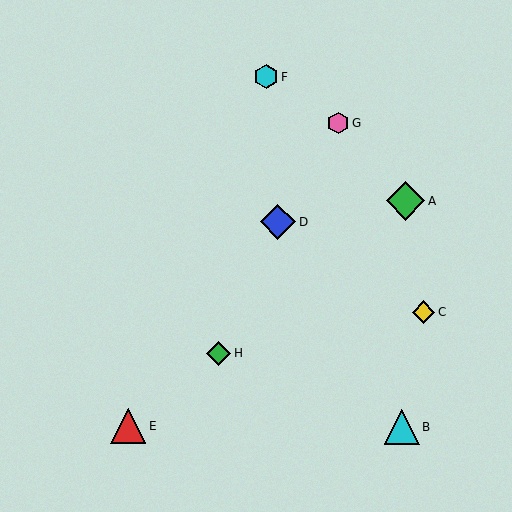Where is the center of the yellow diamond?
The center of the yellow diamond is at (423, 312).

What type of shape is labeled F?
Shape F is a cyan hexagon.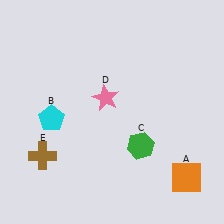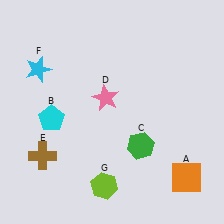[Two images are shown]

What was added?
A cyan star (F), a lime hexagon (G) were added in Image 2.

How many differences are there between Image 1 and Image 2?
There are 2 differences between the two images.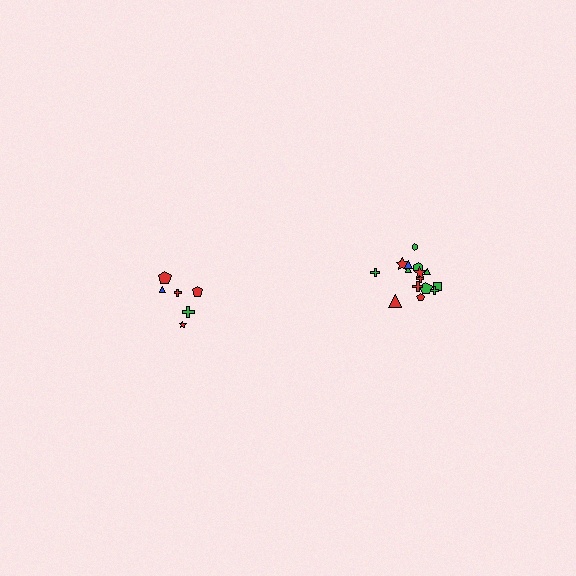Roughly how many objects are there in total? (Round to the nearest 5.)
Roughly 20 objects in total.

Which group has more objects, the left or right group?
The right group.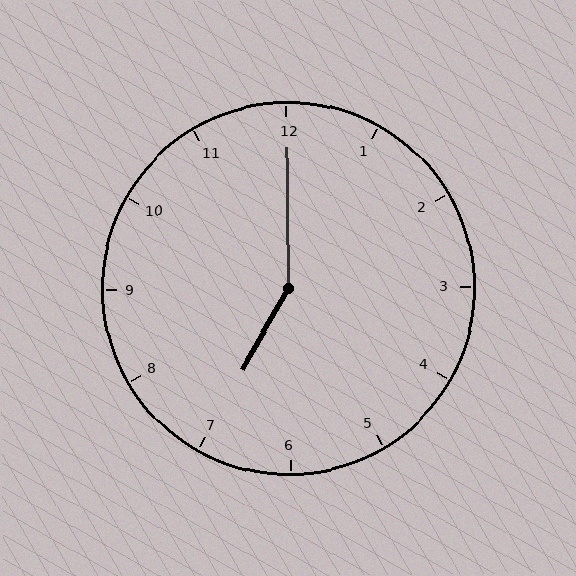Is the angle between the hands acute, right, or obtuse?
It is obtuse.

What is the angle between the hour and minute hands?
Approximately 150 degrees.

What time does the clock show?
7:00.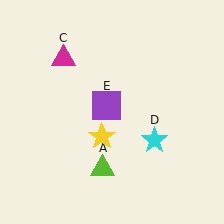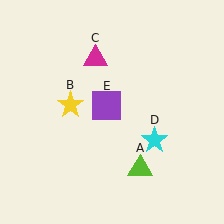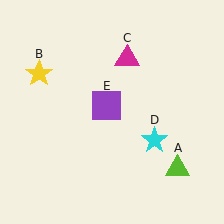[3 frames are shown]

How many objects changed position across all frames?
3 objects changed position: lime triangle (object A), yellow star (object B), magenta triangle (object C).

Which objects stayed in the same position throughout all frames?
Cyan star (object D) and purple square (object E) remained stationary.